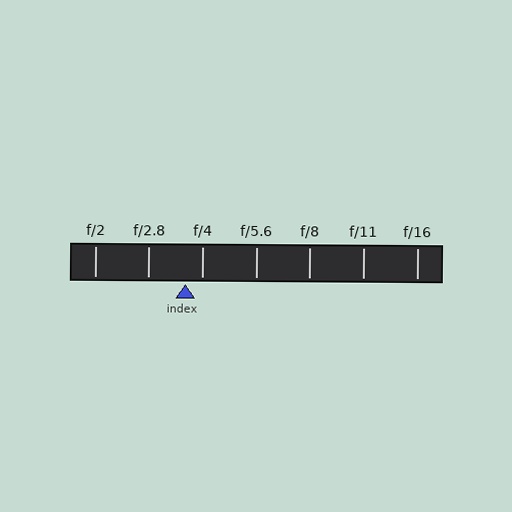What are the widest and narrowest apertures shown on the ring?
The widest aperture shown is f/2 and the narrowest is f/16.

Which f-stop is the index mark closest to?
The index mark is closest to f/4.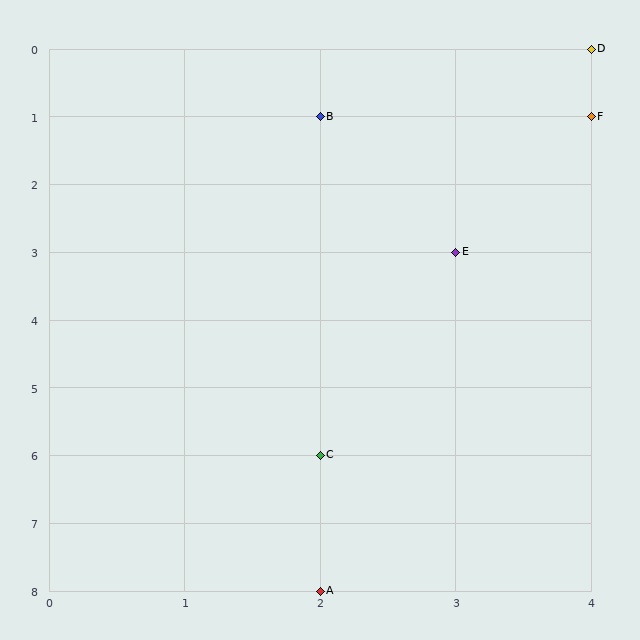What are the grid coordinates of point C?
Point C is at grid coordinates (2, 6).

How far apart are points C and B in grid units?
Points C and B are 5 rows apart.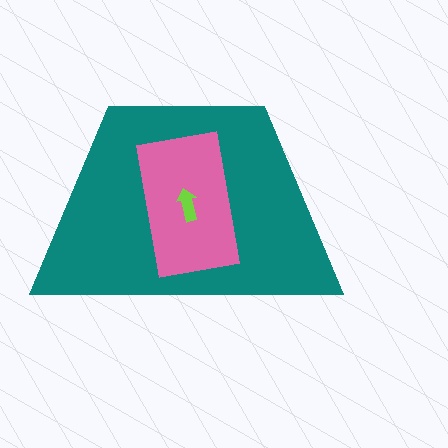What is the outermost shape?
The teal trapezoid.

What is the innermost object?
The lime arrow.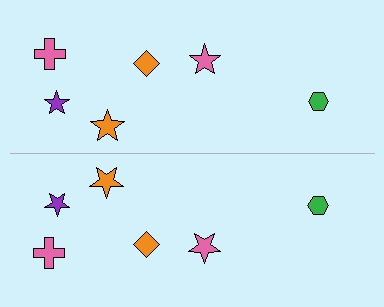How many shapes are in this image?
There are 12 shapes in this image.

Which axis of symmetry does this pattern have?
The pattern has a horizontal axis of symmetry running through the center of the image.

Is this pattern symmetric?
Yes, this pattern has bilateral (reflection) symmetry.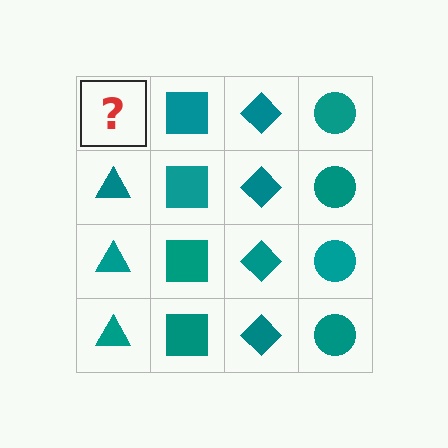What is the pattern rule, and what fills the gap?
The rule is that each column has a consistent shape. The gap should be filled with a teal triangle.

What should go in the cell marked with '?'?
The missing cell should contain a teal triangle.